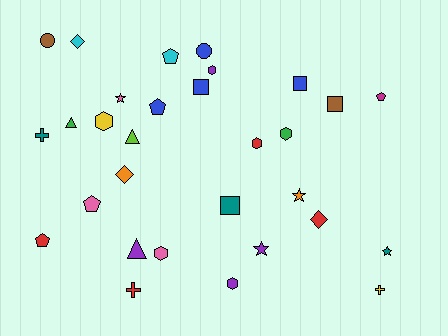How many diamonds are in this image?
There are 3 diamonds.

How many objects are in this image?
There are 30 objects.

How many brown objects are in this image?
There are 2 brown objects.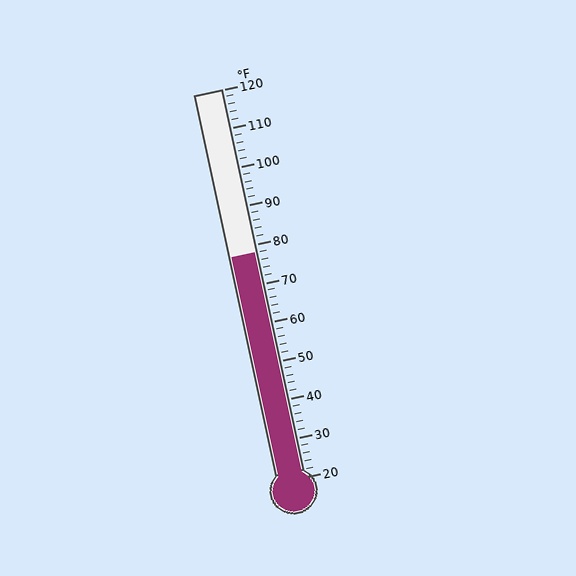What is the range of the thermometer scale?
The thermometer scale ranges from 20°F to 120°F.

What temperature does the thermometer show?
The thermometer shows approximately 78°F.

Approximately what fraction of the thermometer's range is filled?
The thermometer is filled to approximately 60% of its range.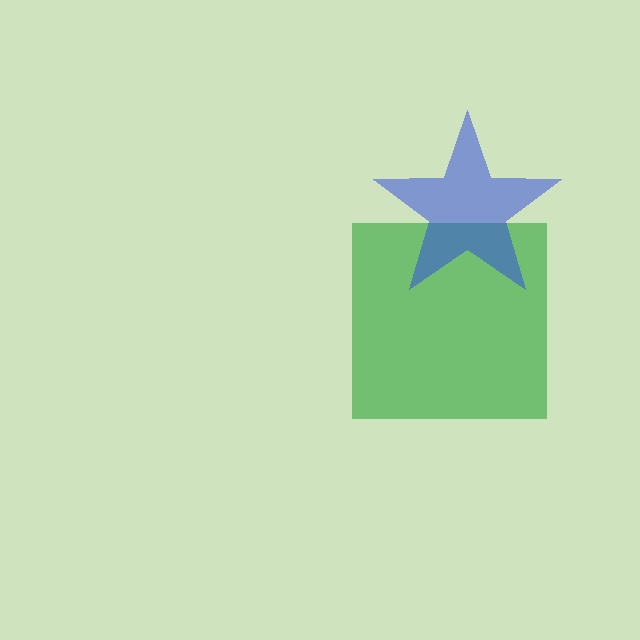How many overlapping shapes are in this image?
There are 2 overlapping shapes in the image.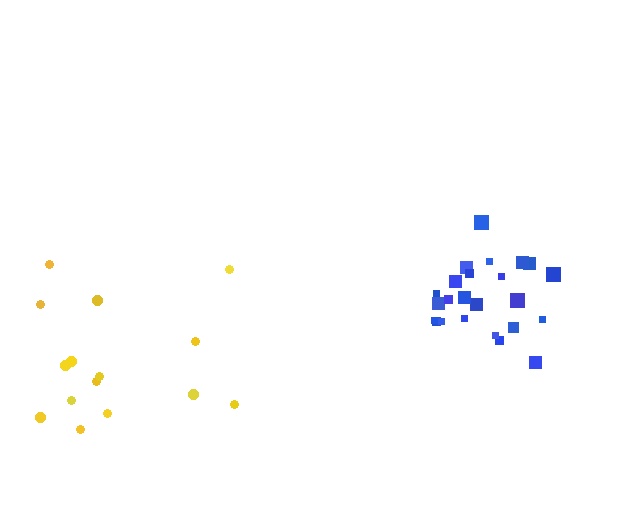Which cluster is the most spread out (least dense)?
Yellow.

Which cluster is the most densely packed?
Blue.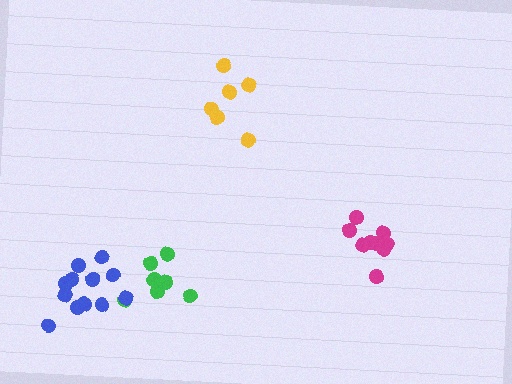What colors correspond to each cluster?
The clusters are colored: green, yellow, blue, magenta.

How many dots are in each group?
Group 1: 7 dots, Group 2: 6 dots, Group 3: 12 dots, Group 4: 10 dots (35 total).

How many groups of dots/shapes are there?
There are 4 groups.